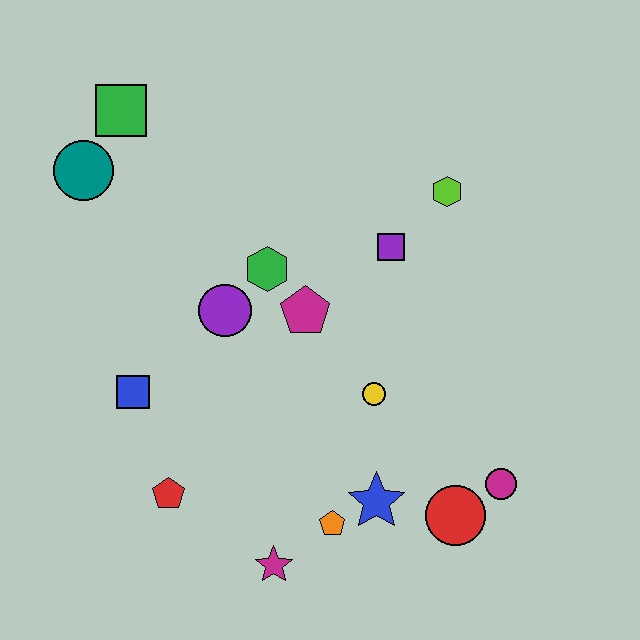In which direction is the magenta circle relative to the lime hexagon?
The magenta circle is below the lime hexagon.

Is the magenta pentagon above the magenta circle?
Yes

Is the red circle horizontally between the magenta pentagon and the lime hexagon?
No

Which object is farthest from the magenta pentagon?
The green square is farthest from the magenta pentagon.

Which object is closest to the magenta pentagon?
The green hexagon is closest to the magenta pentagon.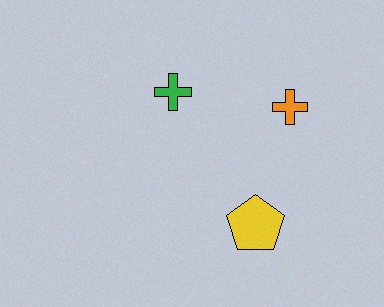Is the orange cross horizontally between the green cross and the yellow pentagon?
No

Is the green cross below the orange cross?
No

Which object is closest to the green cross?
The orange cross is closest to the green cross.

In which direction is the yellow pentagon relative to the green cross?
The yellow pentagon is below the green cross.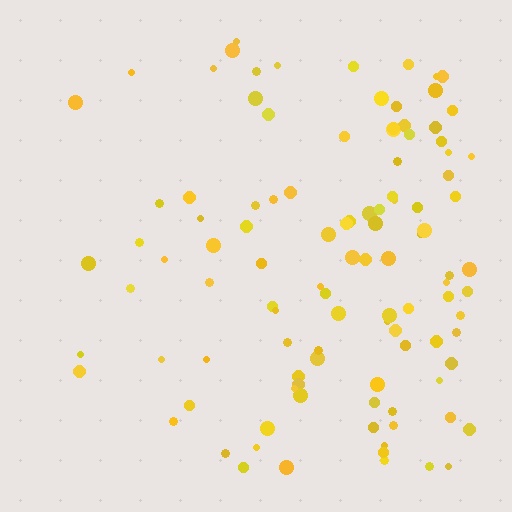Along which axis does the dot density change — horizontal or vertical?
Horizontal.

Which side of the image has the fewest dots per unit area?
The left.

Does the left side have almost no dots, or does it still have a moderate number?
Still a moderate number, just noticeably fewer than the right.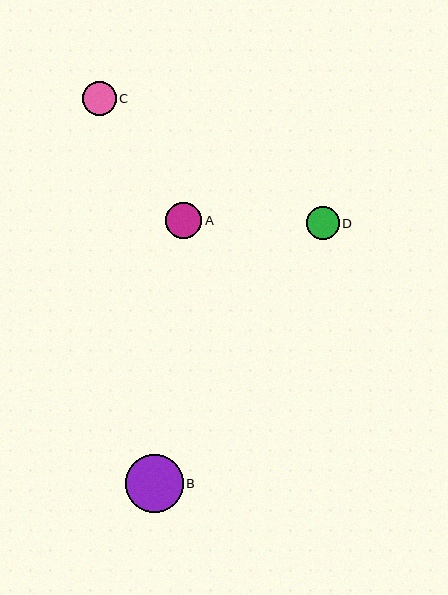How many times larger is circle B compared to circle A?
Circle B is approximately 1.6 times the size of circle A.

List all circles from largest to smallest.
From largest to smallest: B, A, C, D.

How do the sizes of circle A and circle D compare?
Circle A and circle D are approximately the same size.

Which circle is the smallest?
Circle D is the smallest with a size of approximately 33 pixels.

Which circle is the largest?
Circle B is the largest with a size of approximately 58 pixels.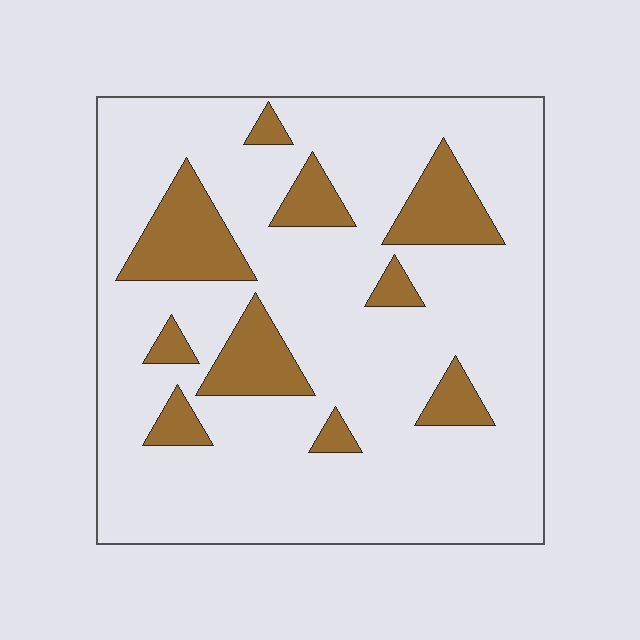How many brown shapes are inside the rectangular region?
10.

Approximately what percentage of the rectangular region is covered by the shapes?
Approximately 20%.